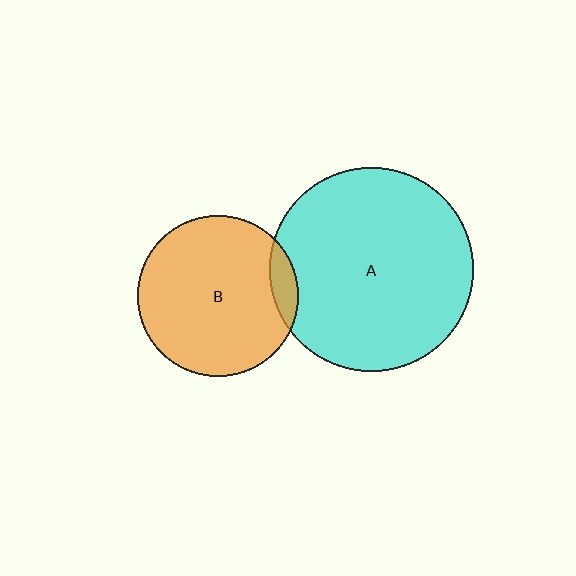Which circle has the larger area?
Circle A (cyan).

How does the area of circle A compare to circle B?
Approximately 1.6 times.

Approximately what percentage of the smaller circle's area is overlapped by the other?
Approximately 10%.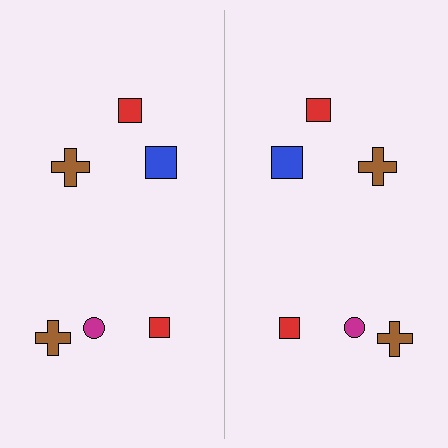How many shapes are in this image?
There are 12 shapes in this image.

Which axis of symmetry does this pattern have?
The pattern has a vertical axis of symmetry running through the center of the image.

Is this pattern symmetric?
Yes, this pattern has bilateral (reflection) symmetry.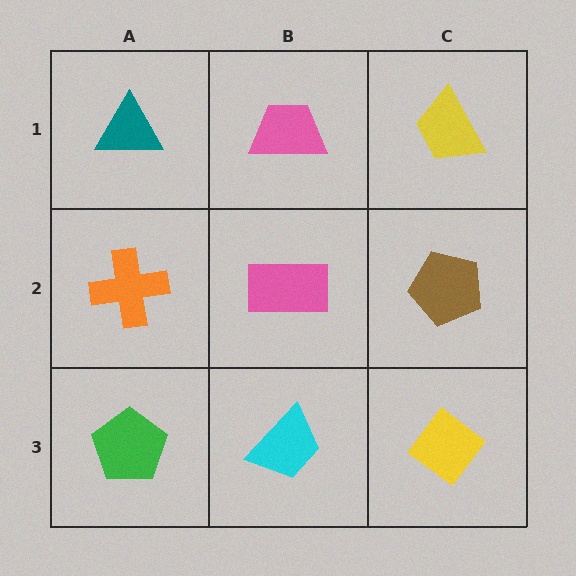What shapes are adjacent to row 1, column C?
A brown pentagon (row 2, column C), a pink trapezoid (row 1, column B).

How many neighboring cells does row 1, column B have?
3.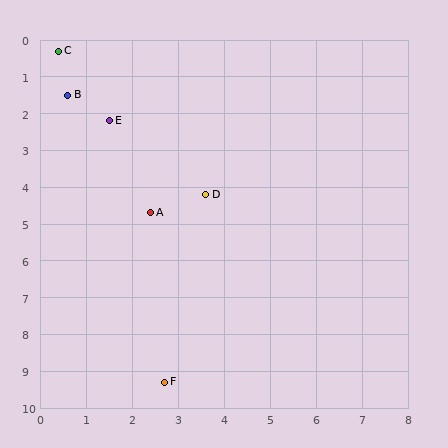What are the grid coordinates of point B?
Point B is at approximately (0.6, 1.5).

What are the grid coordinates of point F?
Point F is at approximately (2.7, 9.3).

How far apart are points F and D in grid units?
Points F and D are about 5.2 grid units apart.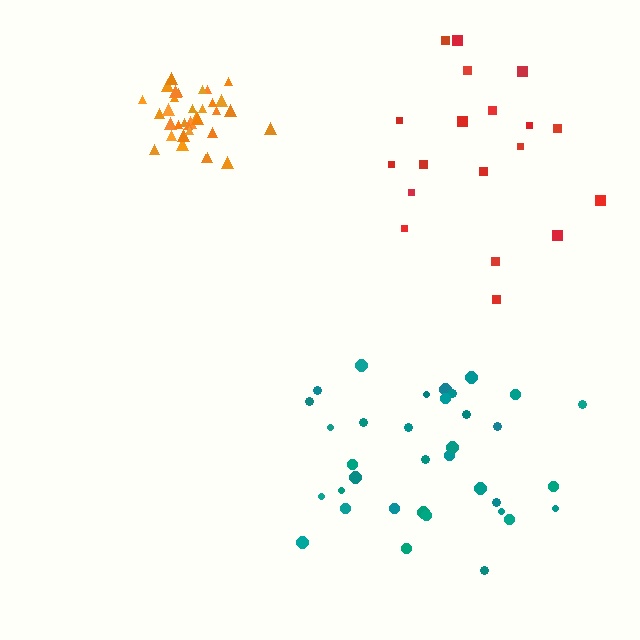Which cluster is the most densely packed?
Orange.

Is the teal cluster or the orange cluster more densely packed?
Orange.